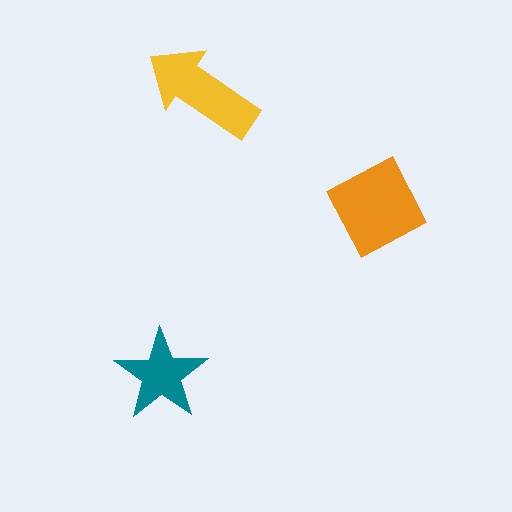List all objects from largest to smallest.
The orange diamond, the yellow arrow, the teal star.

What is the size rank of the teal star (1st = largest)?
3rd.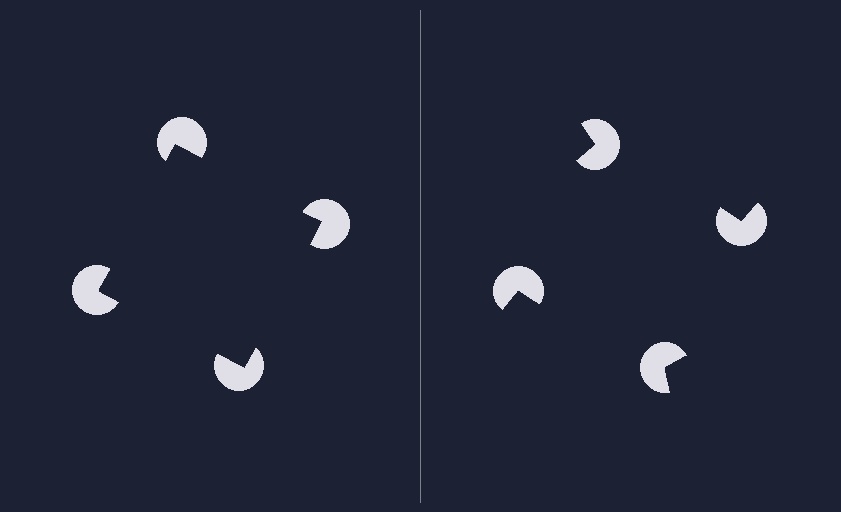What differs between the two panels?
The pac-man discs are positioned identically on both sides; only the wedge orientations differ. On the left they align to a square; on the right they are misaligned.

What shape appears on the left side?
An illusory square.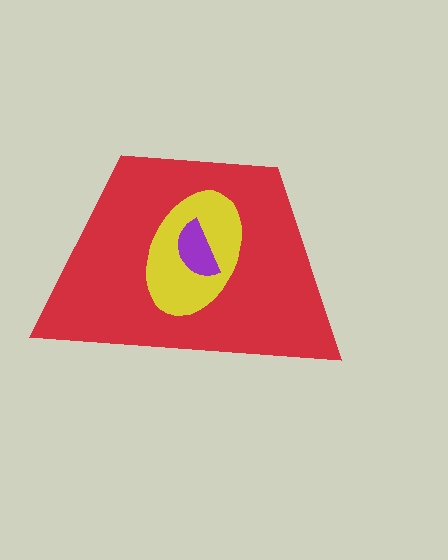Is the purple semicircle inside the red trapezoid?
Yes.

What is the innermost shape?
The purple semicircle.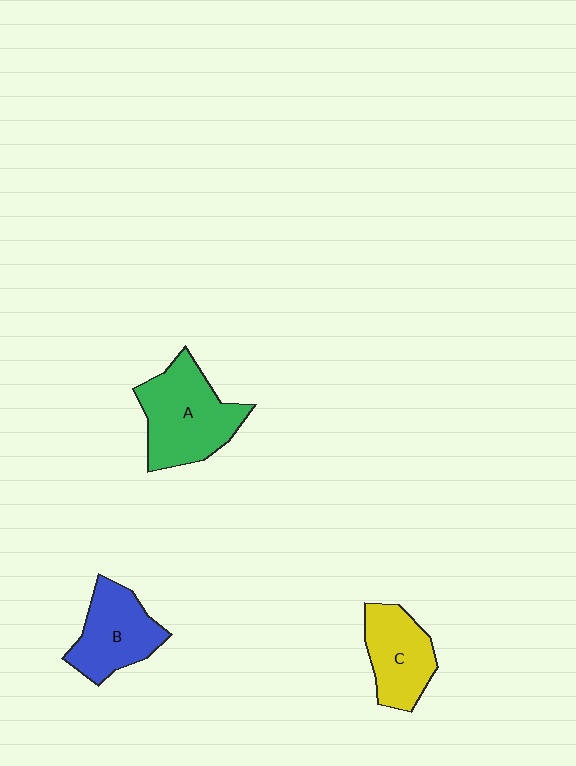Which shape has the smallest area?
Shape C (yellow).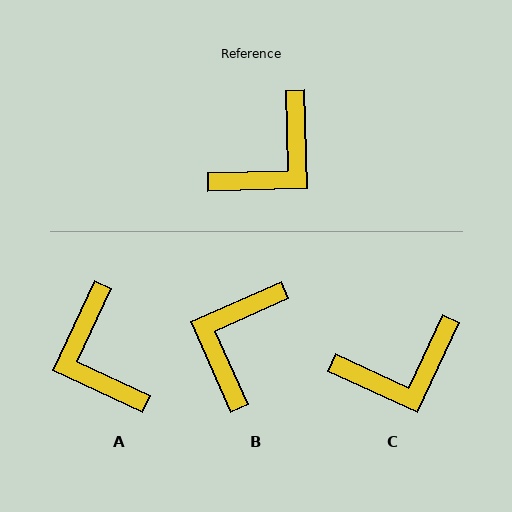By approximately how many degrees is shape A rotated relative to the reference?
Approximately 117 degrees clockwise.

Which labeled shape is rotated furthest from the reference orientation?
B, about 158 degrees away.